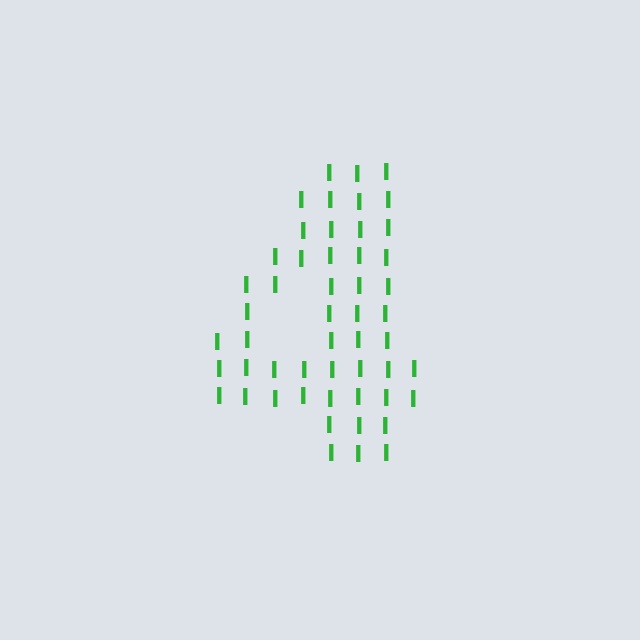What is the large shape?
The large shape is the digit 4.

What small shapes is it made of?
It is made of small letter I's.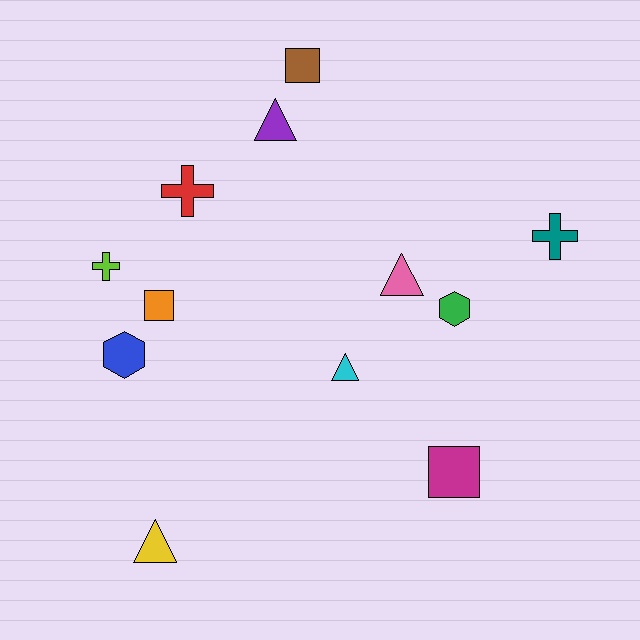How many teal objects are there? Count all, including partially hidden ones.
There is 1 teal object.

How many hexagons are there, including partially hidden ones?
There are 2 hexagons.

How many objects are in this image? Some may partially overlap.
There are 12 objects.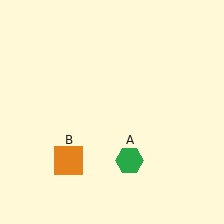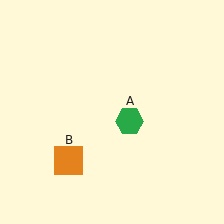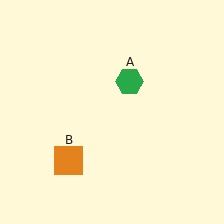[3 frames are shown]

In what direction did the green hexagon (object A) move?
The green hexagon (object A) moved up.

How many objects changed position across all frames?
1 object changed position: green hexagon (object A).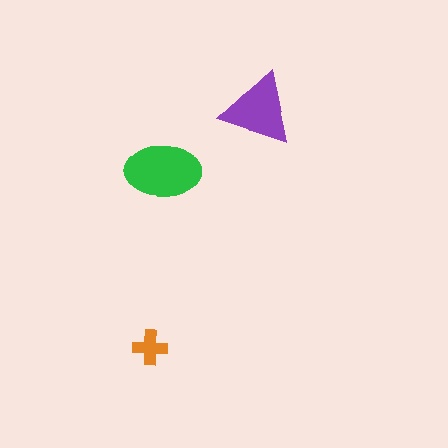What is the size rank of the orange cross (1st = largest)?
3rd.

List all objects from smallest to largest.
The orange cross, the purple triangle, the green ellipse.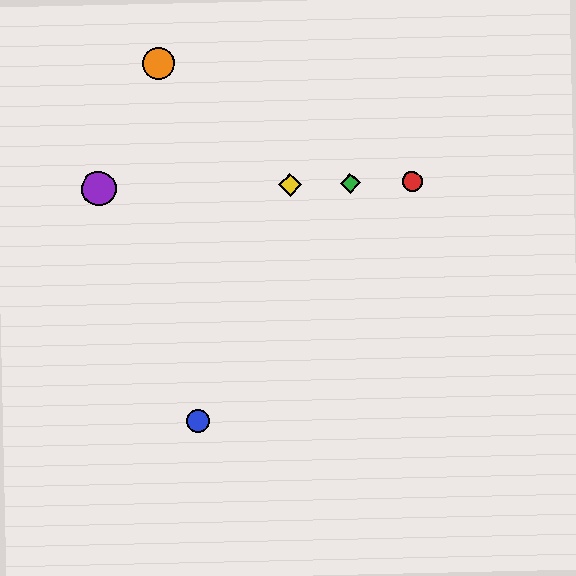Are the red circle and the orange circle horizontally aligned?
No, the red circle is at y≈182 and the orange circle is at y≈63.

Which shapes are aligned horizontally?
The red circle, the green diamond, the yellow diamond, the purple circle are aligned horizontally.